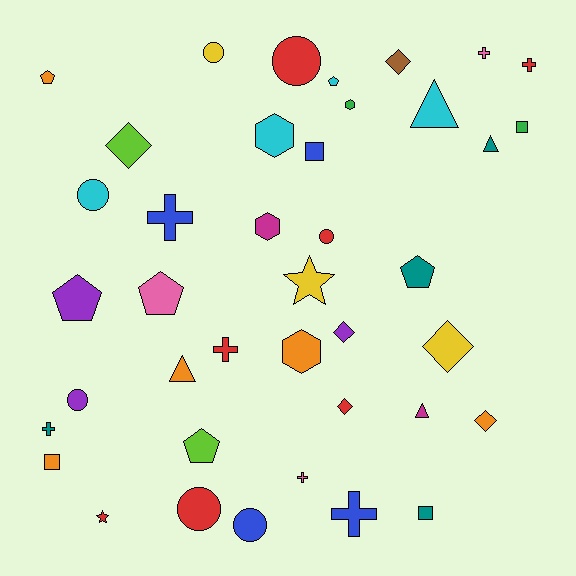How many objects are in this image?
There are 40 objects.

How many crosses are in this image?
There are 7 crosses.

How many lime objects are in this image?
There are 2 lime objects.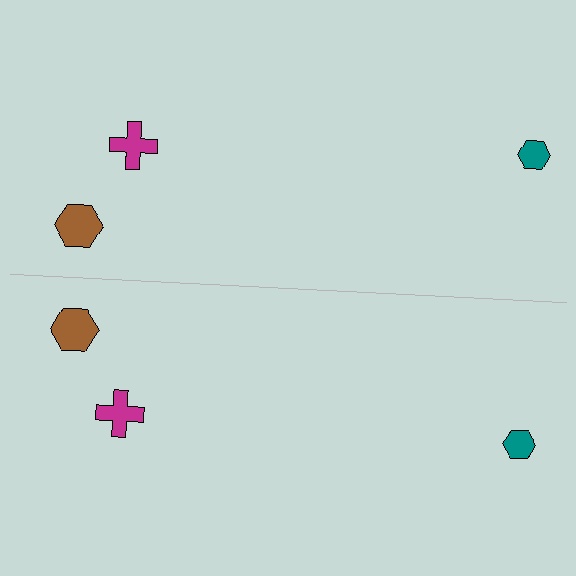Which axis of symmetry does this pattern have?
The pattern has a horizontal axis of symmetry running through the center of the image.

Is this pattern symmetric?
Yes, this pattern has bilateral (reflection) symmetry.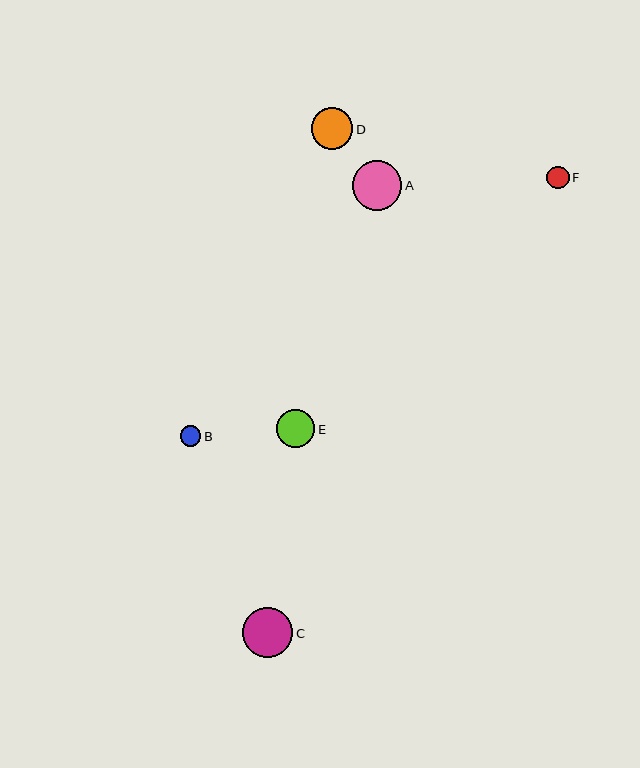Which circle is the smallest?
Circle B is the smallest with a size of approximately 21 pixels.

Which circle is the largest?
Circle C is the largest with a size of approximately 51 pixels.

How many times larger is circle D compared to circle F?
Circle D is approximately 1.8 times the size of circle F.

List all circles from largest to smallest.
From largest to smallest: C, A, D, E, F, B.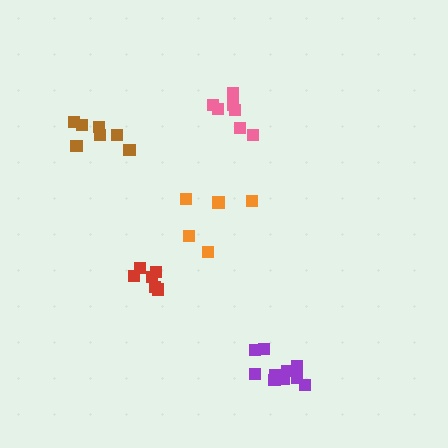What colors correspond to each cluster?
The clusters are colored: pink, orange, purple, brown, red.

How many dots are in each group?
Group 1: 7 dots, Group 2: 5 dots, Group 3: 11 dots, Group 4: 7 dots, Group 5: 6 dots (36 total).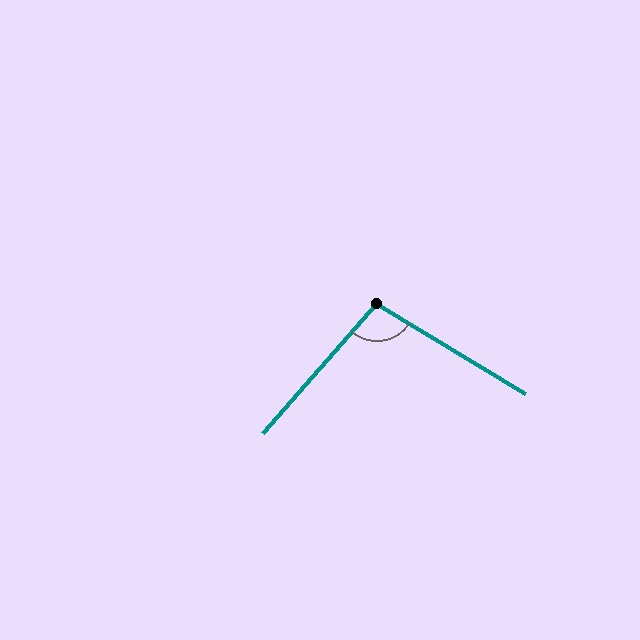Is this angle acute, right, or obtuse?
It is obtuse.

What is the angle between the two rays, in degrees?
Approximately 100 degrees.